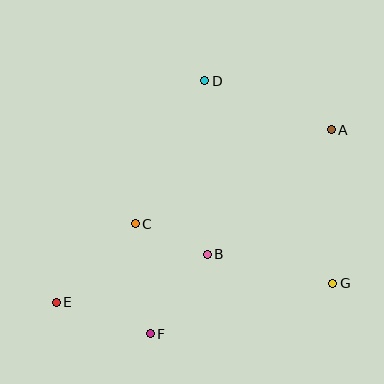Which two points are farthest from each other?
Points A and E are farthest from each other.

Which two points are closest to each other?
Points B and C are closest to each other.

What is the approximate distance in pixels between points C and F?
The distance between C and F is approximately 111 pixels.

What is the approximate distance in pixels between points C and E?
The distance between C and E is approximately 112 pixels.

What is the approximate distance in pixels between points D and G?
The distance between D and G is approximately 240 pixels.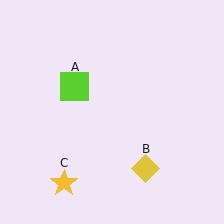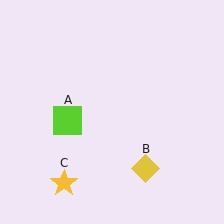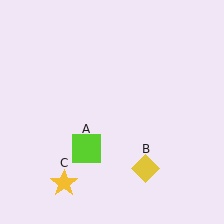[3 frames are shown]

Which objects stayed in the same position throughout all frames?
Yellow diamond (object B) and yellow star (object C) remained stationary.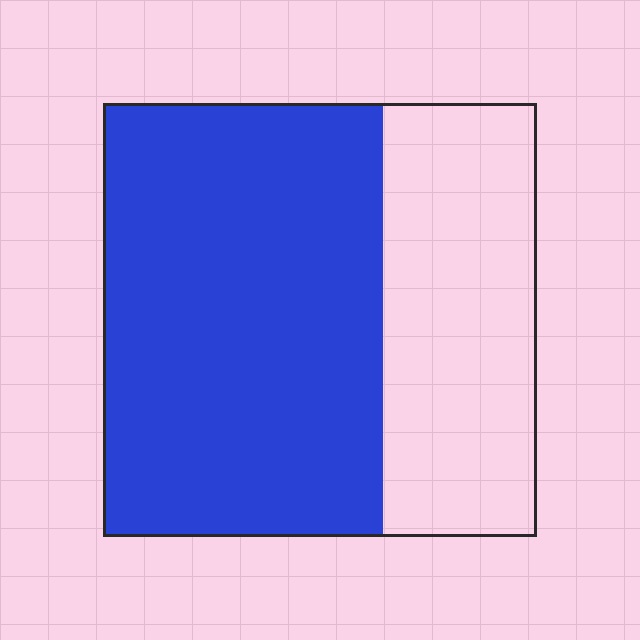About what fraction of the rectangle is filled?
About five eighths (5/8).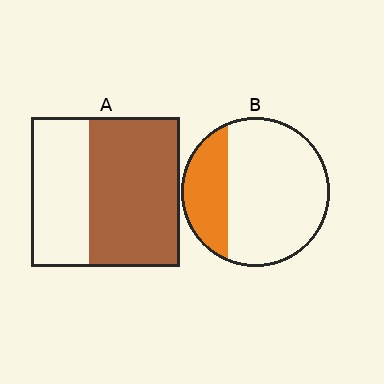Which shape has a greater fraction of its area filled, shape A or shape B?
Shape A.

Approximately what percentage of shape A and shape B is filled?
A is approximately 60% and B is approximately 25%.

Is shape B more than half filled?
No.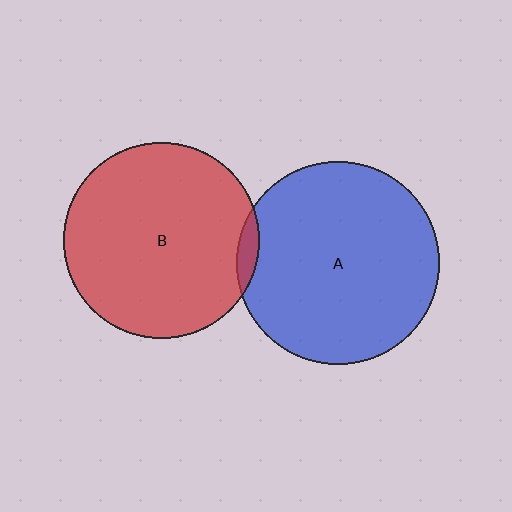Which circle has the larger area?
Circle A (blue).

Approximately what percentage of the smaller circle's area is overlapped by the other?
Approximately 5%.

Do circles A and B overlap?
Yes.